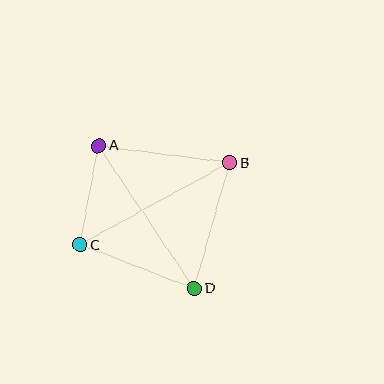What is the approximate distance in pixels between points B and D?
The distance between B and D is approximately 130 pixels.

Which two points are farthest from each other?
Points A and D are farthest from each other.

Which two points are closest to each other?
Points A and C are closest to each other.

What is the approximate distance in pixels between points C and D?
The distance between C and D is approximately 122 pixels.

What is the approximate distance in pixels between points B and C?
The distance between B and C is approximately 171 pixels.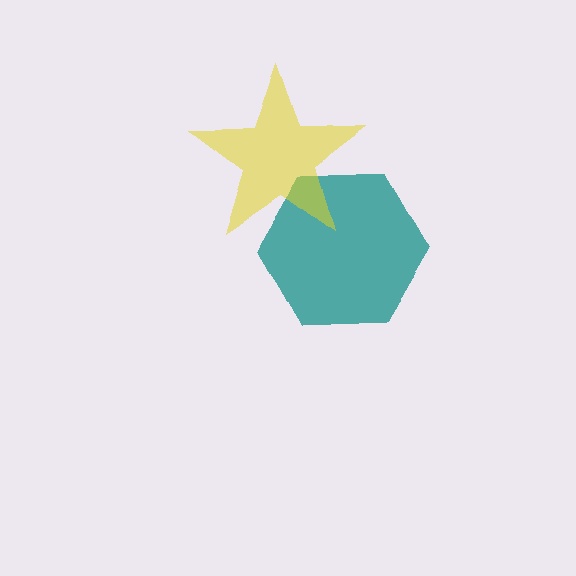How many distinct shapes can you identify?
There are 2 distinct shapes: a teal hexagon, a yellow star.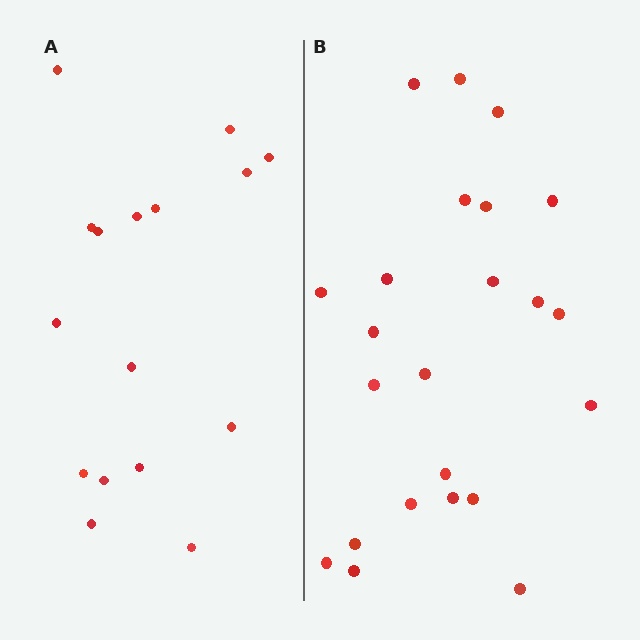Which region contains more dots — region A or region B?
Region B (the right region) has more dots.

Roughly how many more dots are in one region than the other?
Region B has roughly 8 or so more dots than region A.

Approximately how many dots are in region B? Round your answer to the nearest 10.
About 20 dots. (The exact count is 23, which rounds to 20.)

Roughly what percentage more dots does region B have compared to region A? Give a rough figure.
About 45% more.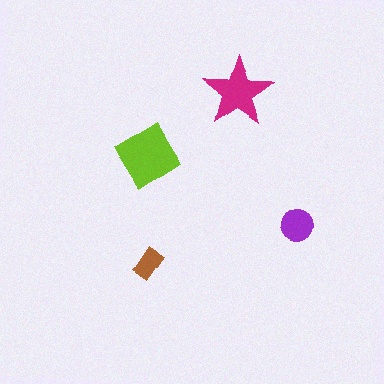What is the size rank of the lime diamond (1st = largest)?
1st.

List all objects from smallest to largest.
The brown rectangle, the purple circle, the magenta star, the lime diamond.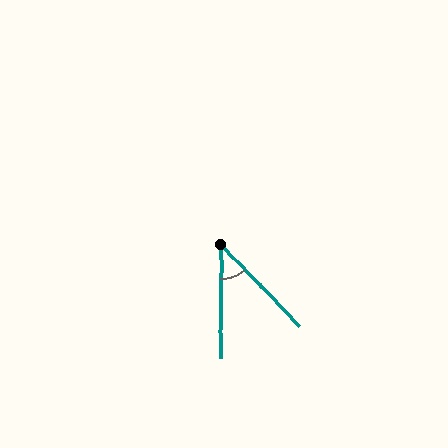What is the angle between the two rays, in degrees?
Approximately 44 degrees.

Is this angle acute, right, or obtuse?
It is acute.